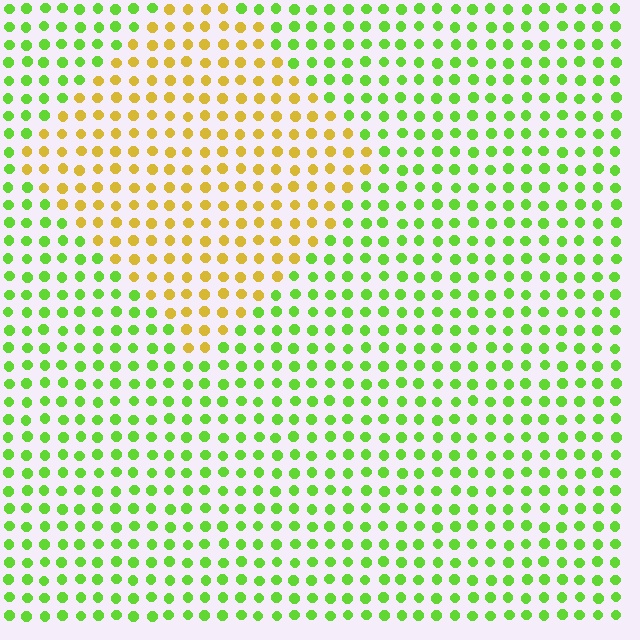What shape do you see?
I see a diamond.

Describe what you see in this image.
The image is filled with small lime elements in a uniform arrangement. A diamond-shaped region is visible where the elements are tinted to a slightly different hue, forming a subtle color boundary.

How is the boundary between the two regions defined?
The boundary is defined purely by a slight shift in hue (about 55 degrees). Spacing, size, and orientation are identical on both sides.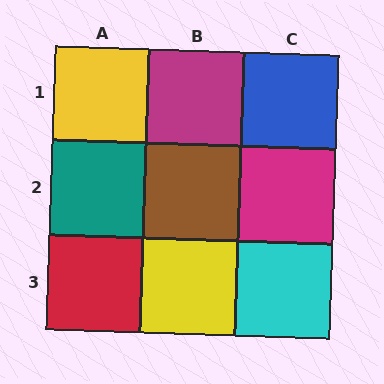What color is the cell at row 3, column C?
Cyan.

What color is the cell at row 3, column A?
Red.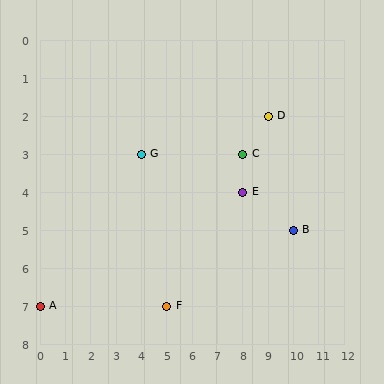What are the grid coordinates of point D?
Point D is at grid coordinates (9, 2).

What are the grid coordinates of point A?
Point A is at grid coordinates (0, 7).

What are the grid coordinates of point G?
Point G is at grid coordinates (4, 3).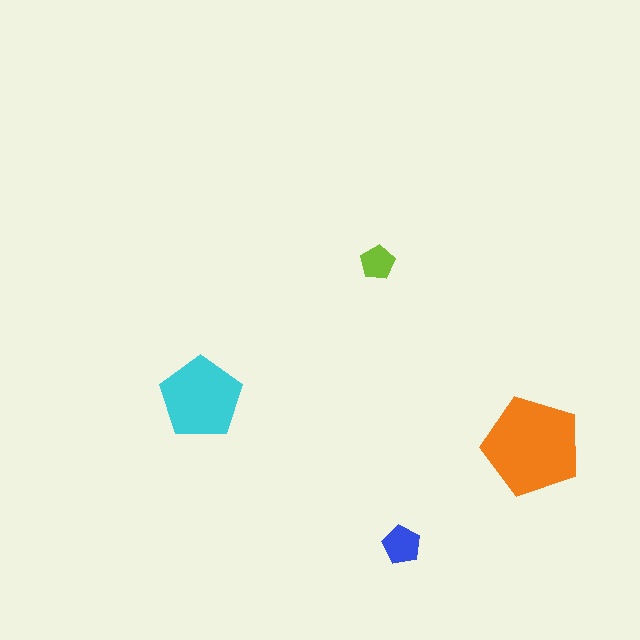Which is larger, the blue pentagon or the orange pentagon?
The orange one.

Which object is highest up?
The lime pentagon is topmost.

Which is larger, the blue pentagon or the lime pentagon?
The blue one.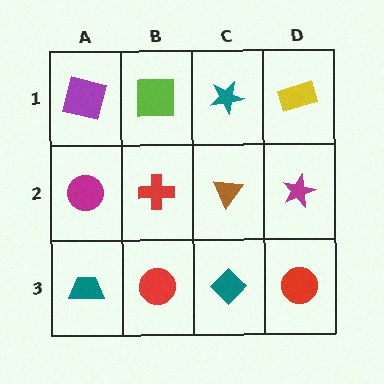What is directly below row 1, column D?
A magenta star.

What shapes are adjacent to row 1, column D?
A magenta star (row 2, column D), a teal star (row 1, column C).